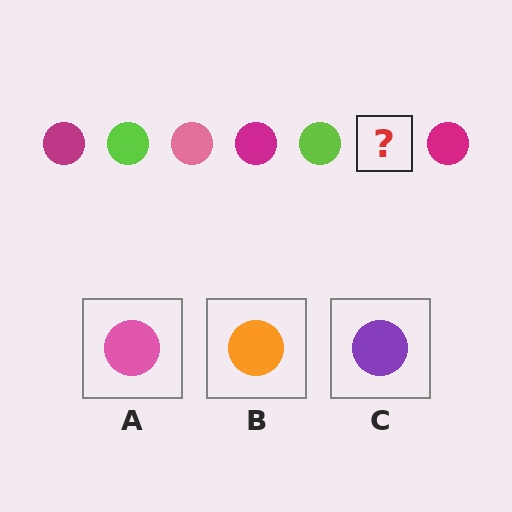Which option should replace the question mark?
Option A.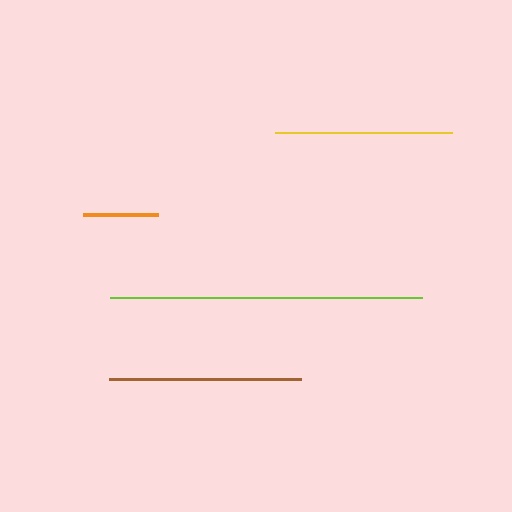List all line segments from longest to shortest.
From longest to shortest: lime, brown, yellow, orange.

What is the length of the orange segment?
The orange segment is approximately 75 pixels long.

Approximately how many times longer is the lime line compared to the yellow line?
The lime line is approximately 1.8 times the length of the yellow line.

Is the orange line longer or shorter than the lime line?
The lime line is longer than the orange line.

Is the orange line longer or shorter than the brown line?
The brown line is longer than the orange line.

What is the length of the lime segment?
The lime segment is approximately 312 pixels long.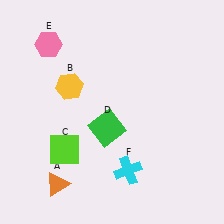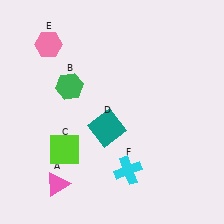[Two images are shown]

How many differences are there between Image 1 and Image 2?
There are 3 differences between the two images.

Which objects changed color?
A changed from orange to pink. B changed from yellow to green. D changed from green to teal.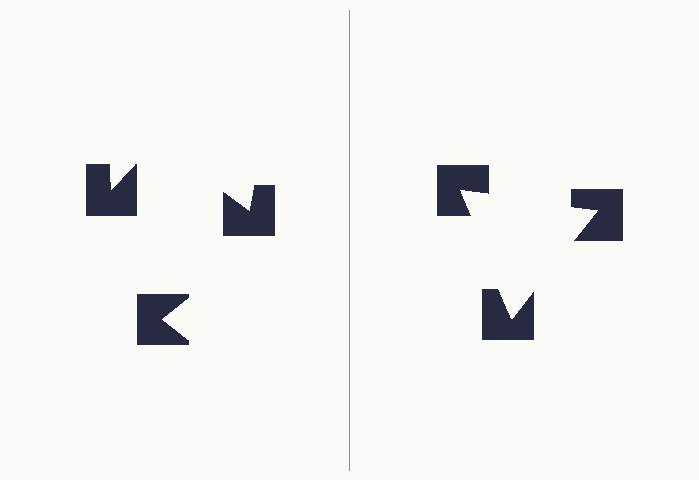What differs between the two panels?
The notched squares are positioned identically on both sides; only the wedge orientations differ. On the right they align to a triangle; on the left they are misaligned.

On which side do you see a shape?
An illusory triangle appears on the right side. On the left side the wedge cuts are rotated, so no coherent shape forms.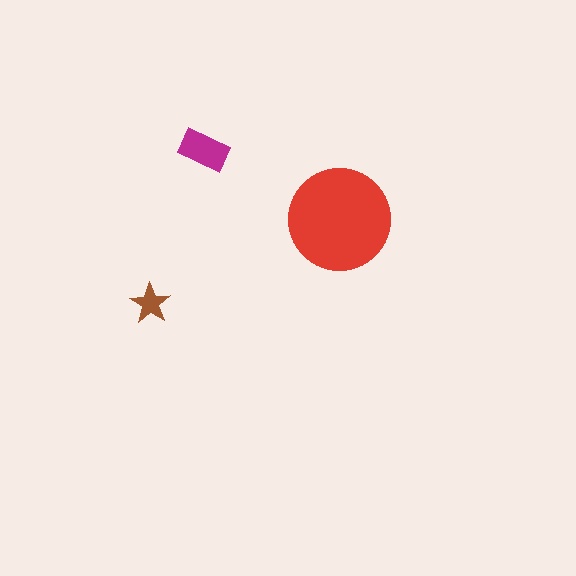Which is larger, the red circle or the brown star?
The red circle.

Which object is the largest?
The red circle.